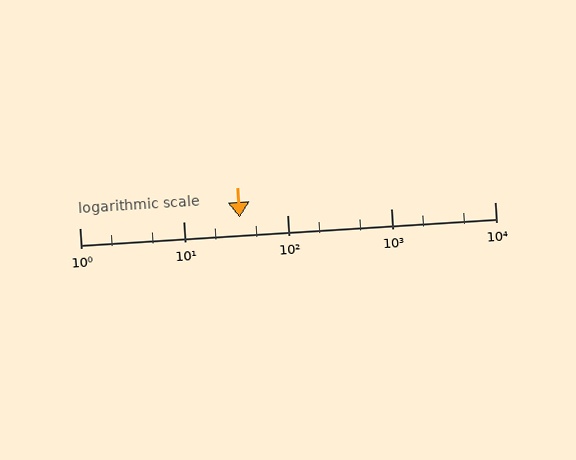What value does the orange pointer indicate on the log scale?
The pointer indicates approximately 35.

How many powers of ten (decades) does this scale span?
The scale spans 4 decades, from 1 to 10000.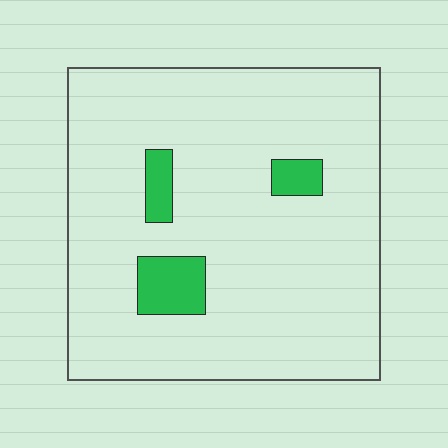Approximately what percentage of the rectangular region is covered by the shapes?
Approximately 10%.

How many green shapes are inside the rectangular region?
3.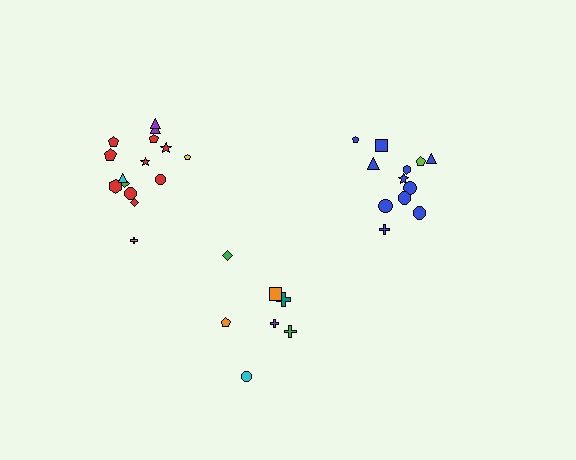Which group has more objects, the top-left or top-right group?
The top-left group.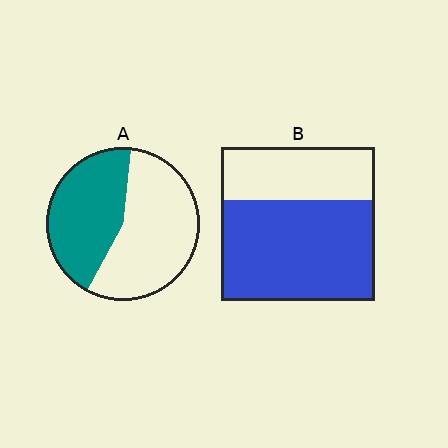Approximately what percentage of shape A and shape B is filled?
A is approximately 45% and B is approximately 65%.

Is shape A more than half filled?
No.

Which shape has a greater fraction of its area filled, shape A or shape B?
Shape B.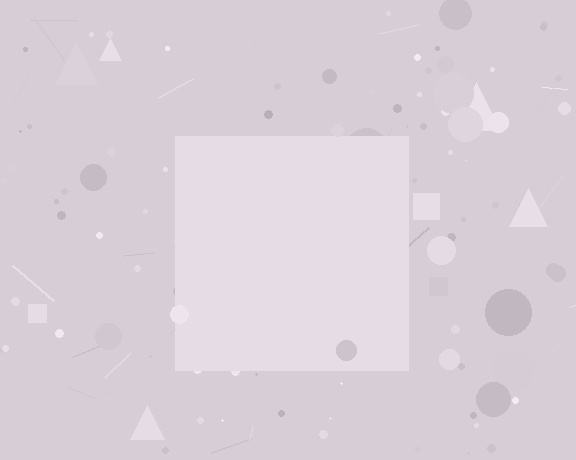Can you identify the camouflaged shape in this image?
The camouflaged shape is a square.